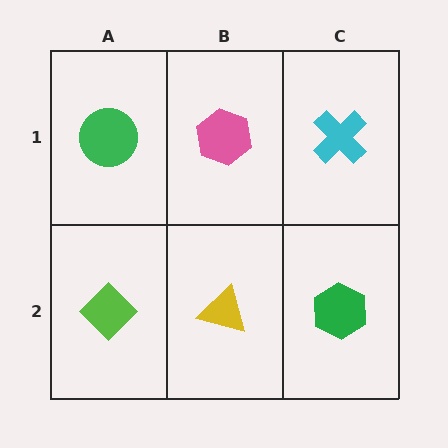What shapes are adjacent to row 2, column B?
A pink hexagon (row 1, column B), a lime diamond (row 2, column A), a green hexagon (row 2, column C).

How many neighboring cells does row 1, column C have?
2.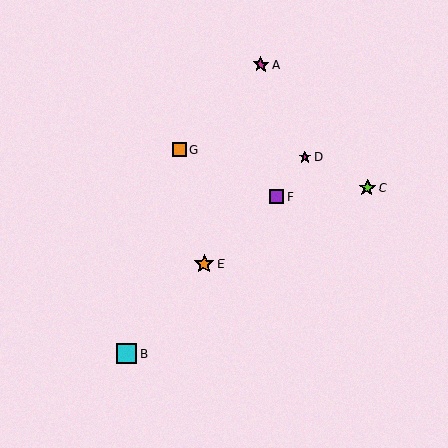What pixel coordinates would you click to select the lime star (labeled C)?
Click at (367, 188) to select the lime star C.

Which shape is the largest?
The cyan square (labeled B) is the largest.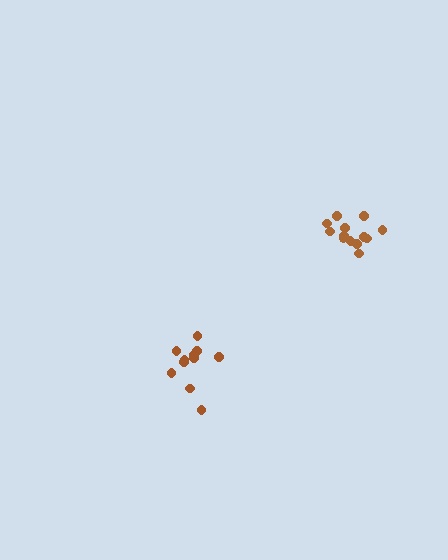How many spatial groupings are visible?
There are 2 spatial groupings.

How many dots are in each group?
Group 1: 13 dots, Group 2: 11 dots (24 total).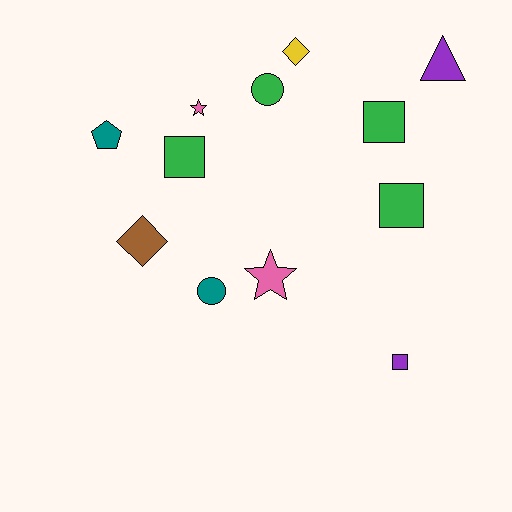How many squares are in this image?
There are 4 squares.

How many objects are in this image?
There are 12 objects.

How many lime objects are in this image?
There are no lime objects.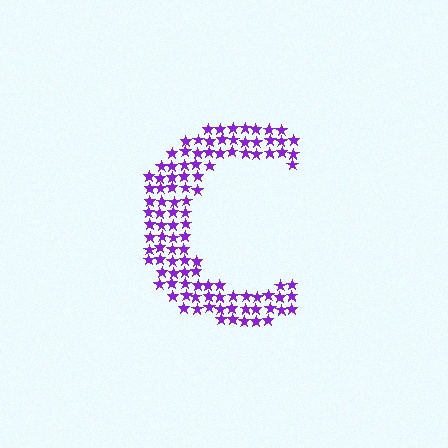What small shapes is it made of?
It is made of small stars.